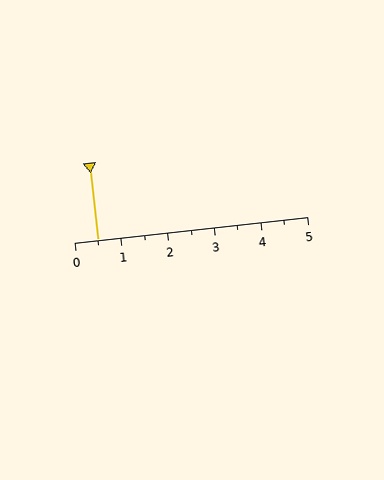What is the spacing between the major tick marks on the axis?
The major ticks are spaced 1 apart.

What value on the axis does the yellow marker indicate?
The marker indicates approximately 0.5.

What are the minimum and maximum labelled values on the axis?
The axis runs from 0 to 5.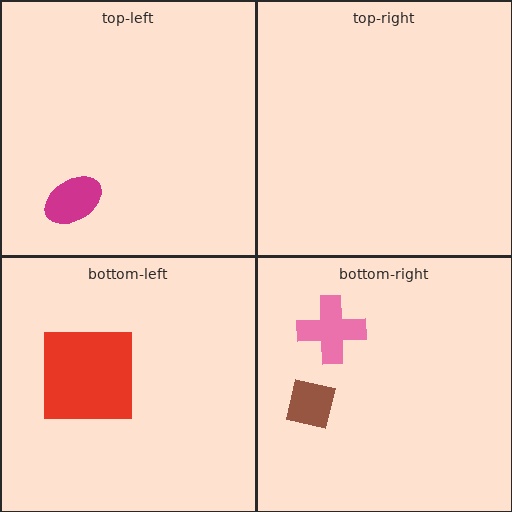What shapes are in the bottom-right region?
The brown square, the pink cross.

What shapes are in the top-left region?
The magenta ellipse.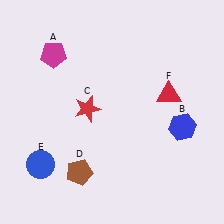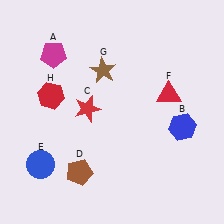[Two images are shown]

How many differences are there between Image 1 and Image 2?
There are 2 differences between the two images.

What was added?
A brown star (G), a red hexagon (H) were added in Image 2.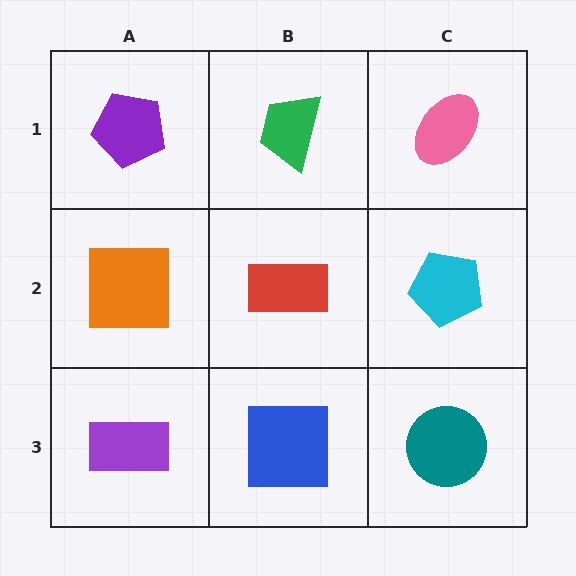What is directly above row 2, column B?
A green trapezoid.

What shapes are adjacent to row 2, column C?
A pink ellipse (row 1, column C), a teal circle (row 3, column C), a red rectangle (row 2, column B).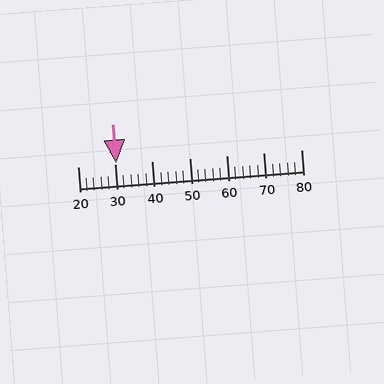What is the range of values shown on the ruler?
The ruler shows values from 20 to 80.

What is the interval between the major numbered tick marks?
The major tick marks are spaced 10 units apart.